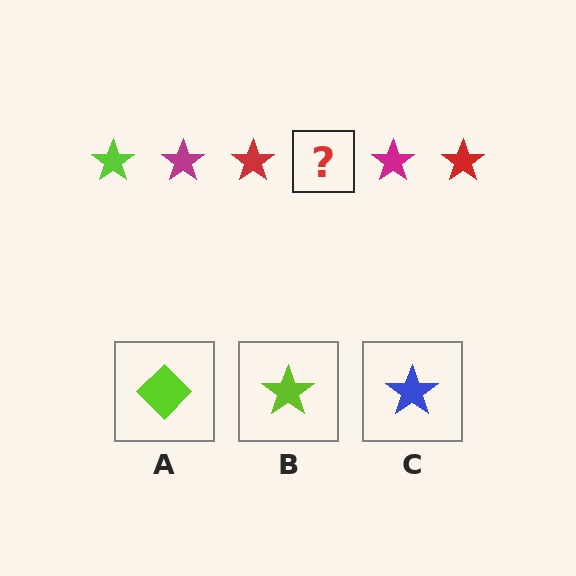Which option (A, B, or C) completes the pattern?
B.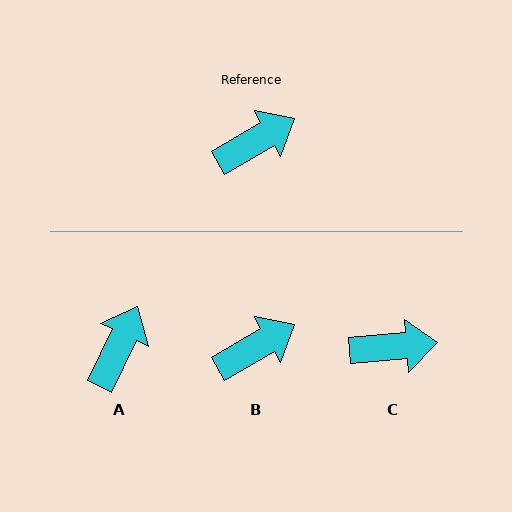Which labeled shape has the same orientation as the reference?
B.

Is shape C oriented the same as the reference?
No, it is off by about 26 degrees.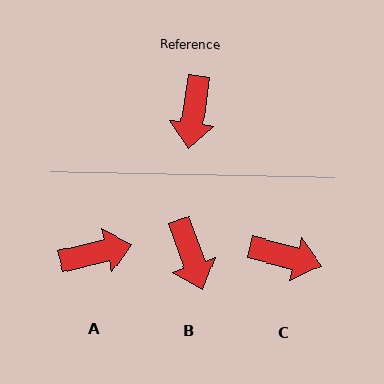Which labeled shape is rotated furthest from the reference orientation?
A, about 112 degrees away.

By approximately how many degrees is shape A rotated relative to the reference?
Approximately 112 degrees counter-clockwise.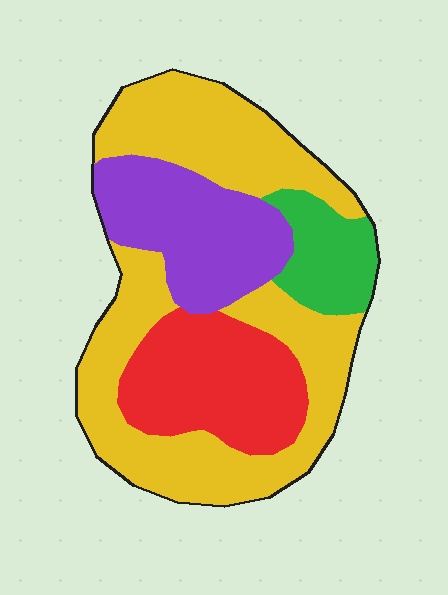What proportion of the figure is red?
Red takes up about one fifth (1/5) of the figure.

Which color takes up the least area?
Green, at roughly 10%.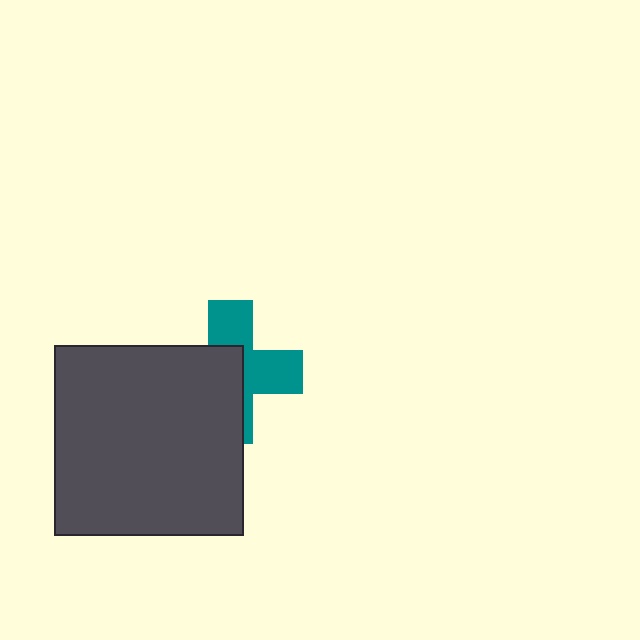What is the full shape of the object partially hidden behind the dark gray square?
The partially hidden object is a teal cross.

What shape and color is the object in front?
The object in front is a dark gray square.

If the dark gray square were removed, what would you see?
You would see the complete teal cross.